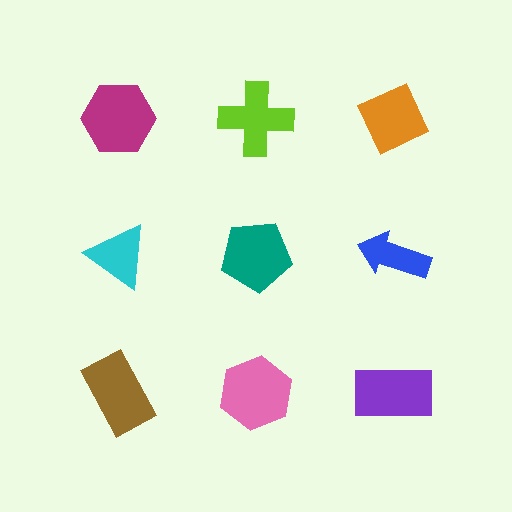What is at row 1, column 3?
An orange diamond.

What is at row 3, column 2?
A pink hexagon.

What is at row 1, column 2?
A lime cross.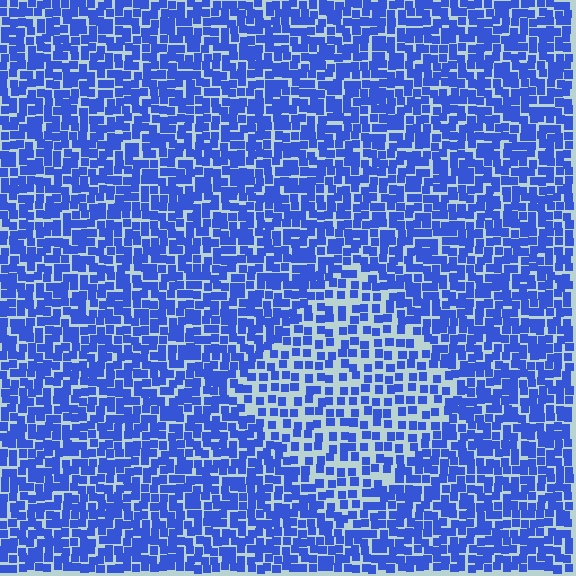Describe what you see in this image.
The image contains small blue elements arranged at two different densities. A diamond-shaped region is visible where the elements are less densely packed than the surrounding area.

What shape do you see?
I see a diamond.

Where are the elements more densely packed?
The elements are more densely packed outside the diamond boundary.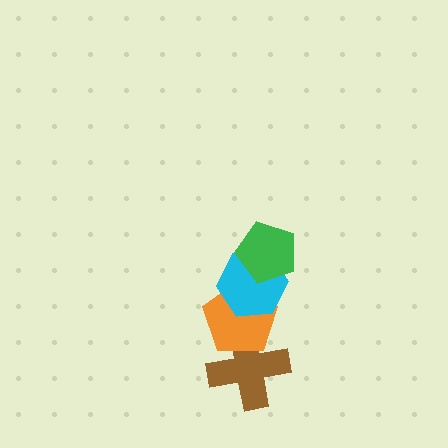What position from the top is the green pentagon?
The green pentagon is 1st from the top.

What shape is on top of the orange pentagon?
The cyan hexagon is on top of the orange pentagon.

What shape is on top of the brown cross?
The orange pentagon is on top of the brown cross.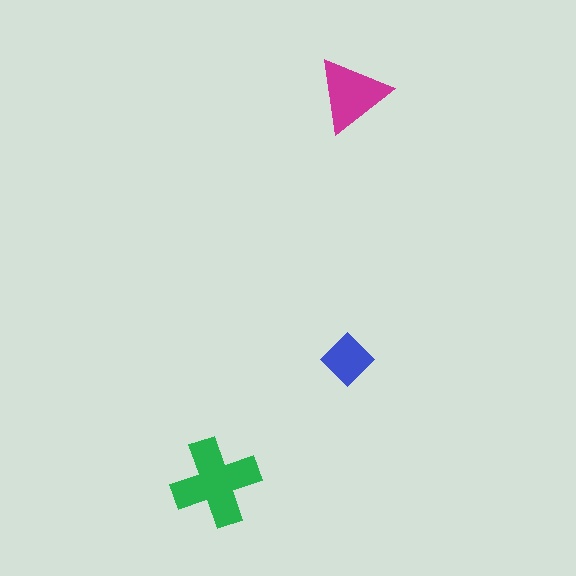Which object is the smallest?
The blue diamond.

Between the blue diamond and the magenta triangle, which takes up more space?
The magenta triangle.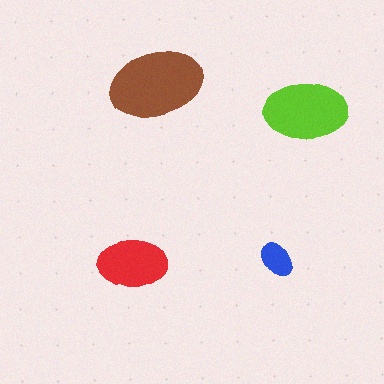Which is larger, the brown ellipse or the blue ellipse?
The brown one.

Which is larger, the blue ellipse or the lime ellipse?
The lime one.